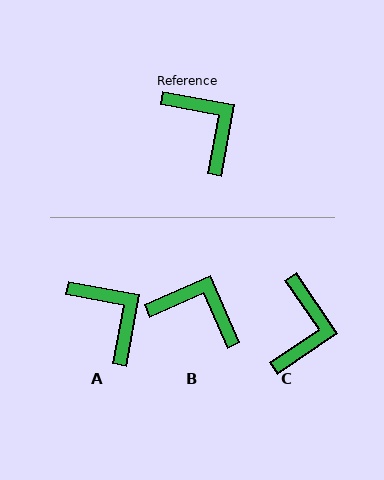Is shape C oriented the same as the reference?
No, it is off by about 45 degrees.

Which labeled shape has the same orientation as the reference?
A.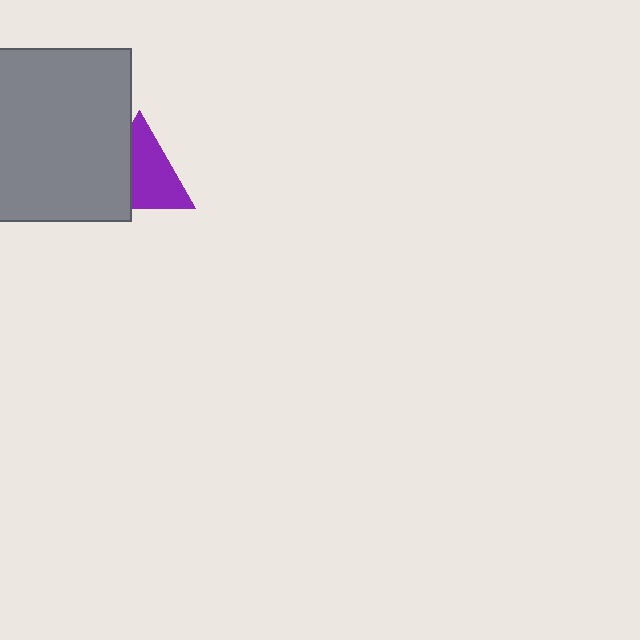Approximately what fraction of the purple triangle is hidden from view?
Roughly 37% of the purple triangle is hidden behind the gray square.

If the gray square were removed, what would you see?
You would see the complete purple triangle.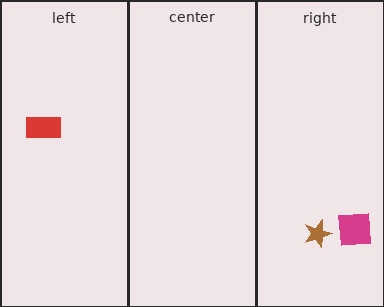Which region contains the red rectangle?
The left region.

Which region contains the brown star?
The right region.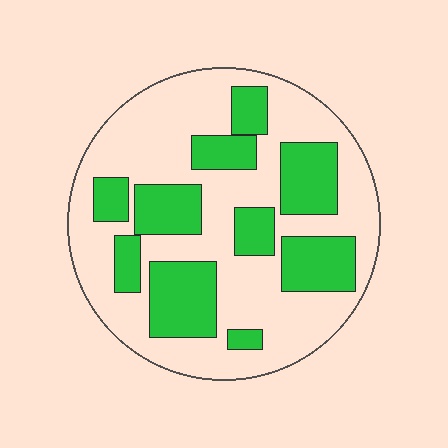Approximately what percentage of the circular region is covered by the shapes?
Approximately 35%.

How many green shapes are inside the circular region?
10.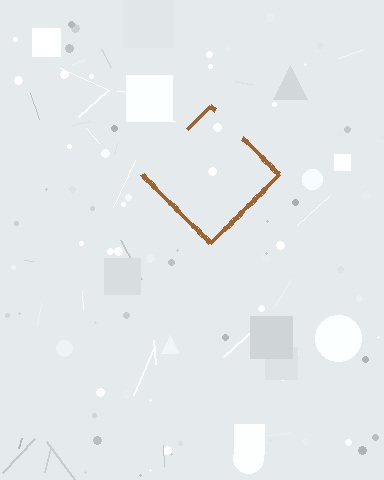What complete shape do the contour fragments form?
The contour fragments form a diamond.